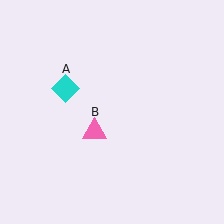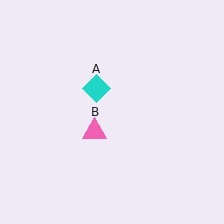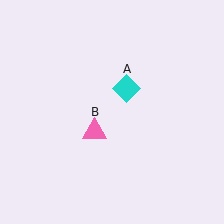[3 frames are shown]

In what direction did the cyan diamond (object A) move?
The cyan diamond (object A) moved right.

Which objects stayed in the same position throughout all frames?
Pink triangle (object B) remained stationary.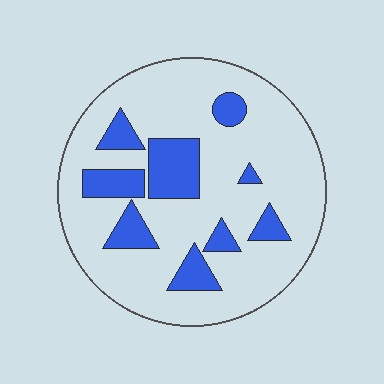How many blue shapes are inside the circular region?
9.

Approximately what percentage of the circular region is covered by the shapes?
Approximately 20%.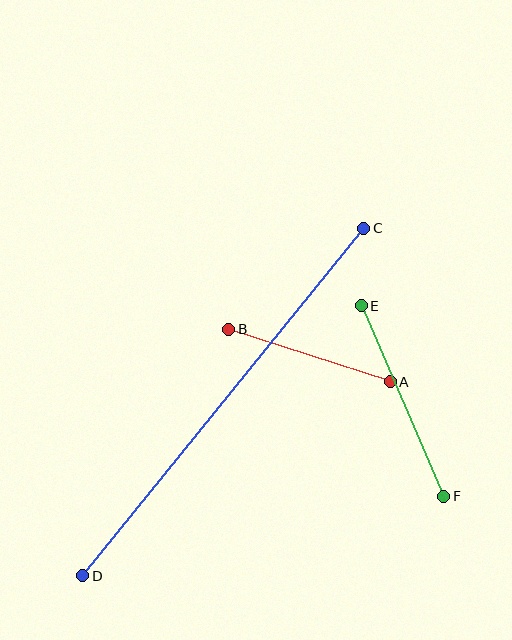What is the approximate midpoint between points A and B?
The midpoint is at approximately (309, 356) pixels.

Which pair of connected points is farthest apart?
Points C and D are farthest apart.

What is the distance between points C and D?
The distance is approximately 447 pixels.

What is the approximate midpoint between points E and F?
The midpoint is at approximately (402, 401) pixels.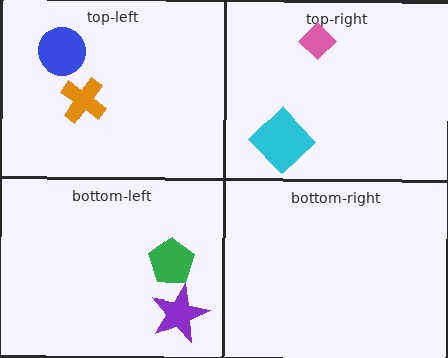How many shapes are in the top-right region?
2.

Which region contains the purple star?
The bottom-left region.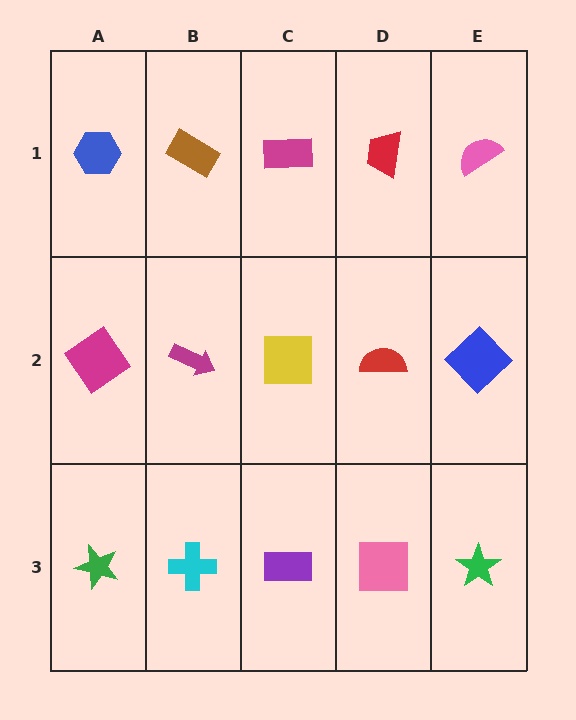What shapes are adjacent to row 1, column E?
A blue diamond (row 2, column E), a red trapezoid (row 1, column D).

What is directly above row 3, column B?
A magenta arrow.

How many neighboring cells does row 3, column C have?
3.